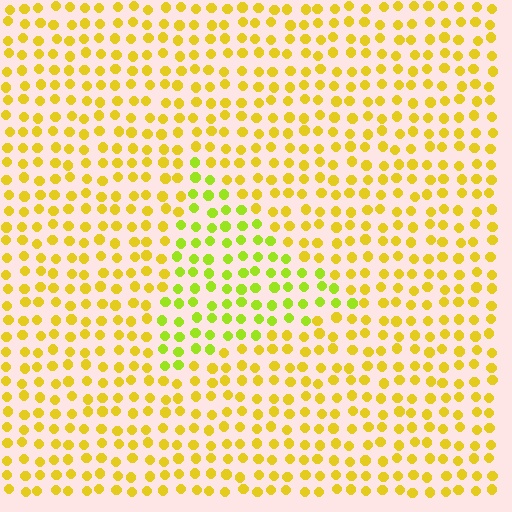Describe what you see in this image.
The image is filled with small yellow elements in a uniform arrangement. A triangle-shaped region is visible where the elements are tinted to a slightly different hue, forming a subtle color boundary.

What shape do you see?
I see a triangle.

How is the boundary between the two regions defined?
The boundary is defined purely by a slight shift in hue (about 30 degrees). Spacing, size, and orientation are identical on both sides.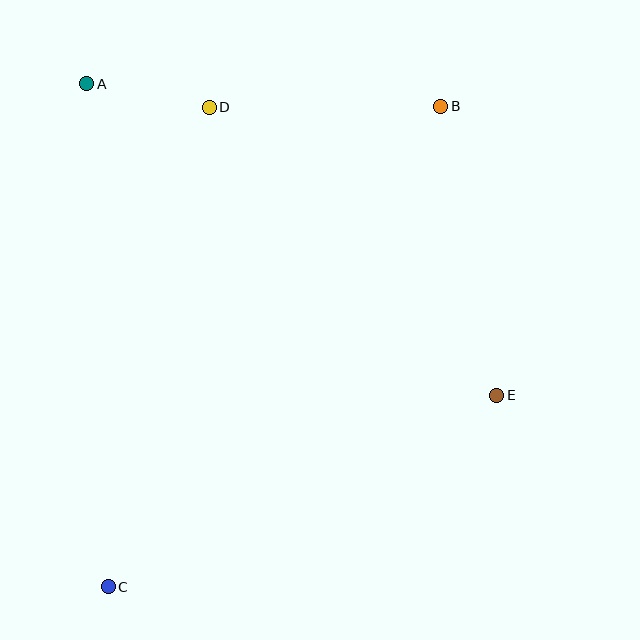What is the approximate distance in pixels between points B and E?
The distance between B and E is approximately 295 pixels.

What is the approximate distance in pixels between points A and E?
The distance between A and E is approximately 515 pixels.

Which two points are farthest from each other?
Points B and C are farthest from each other.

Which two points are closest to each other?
Points A and D are closest to each other.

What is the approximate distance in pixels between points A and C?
The distance between A and C is approximately 504 pixels.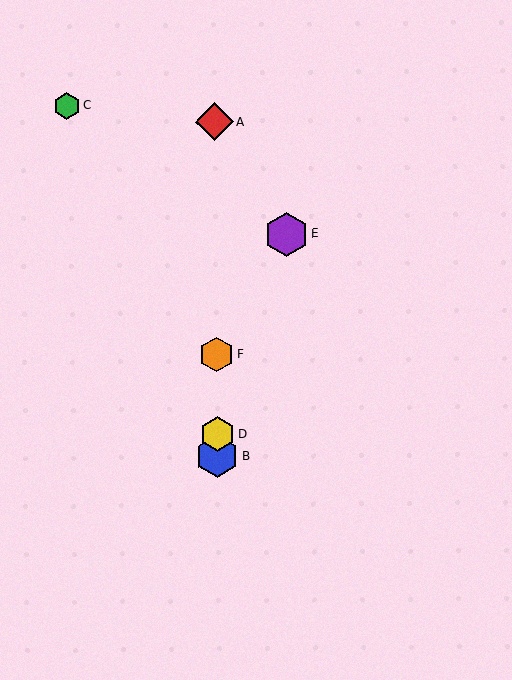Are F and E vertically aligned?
No, F is at x≈216 and E is at x≈286.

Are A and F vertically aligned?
Yes, both are at x≈214.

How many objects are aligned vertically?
4 objects (A, B, D, F) are aligned vertically.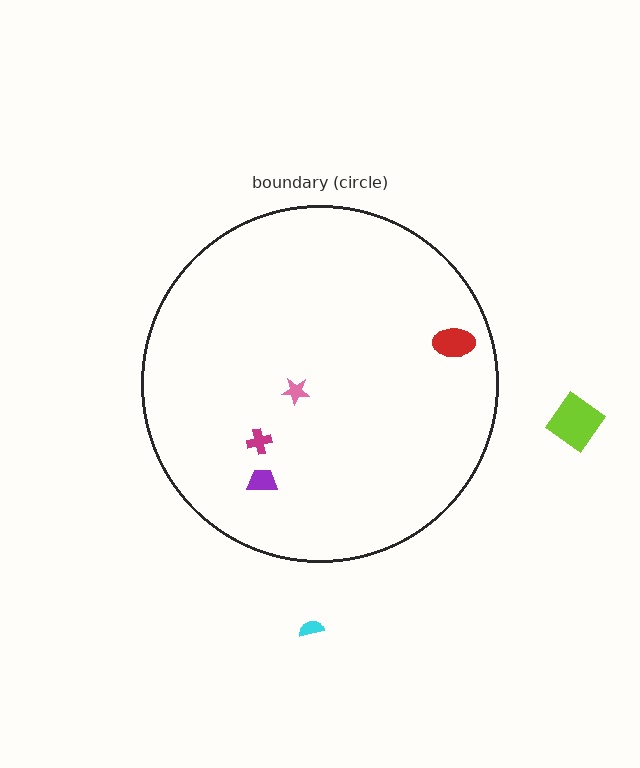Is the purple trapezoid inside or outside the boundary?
Inside.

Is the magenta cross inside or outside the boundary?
Inside.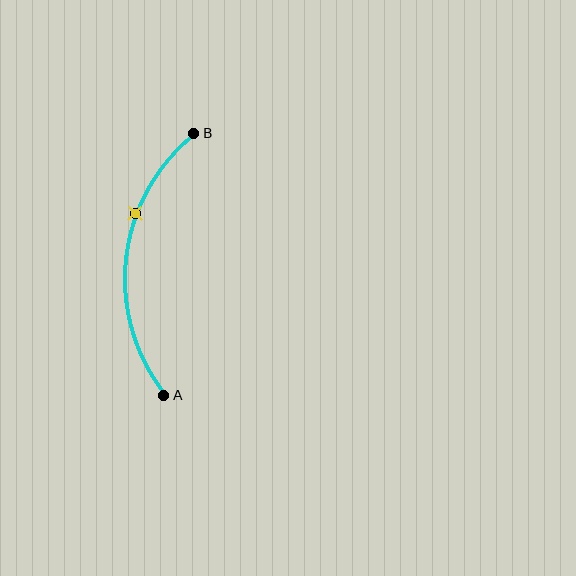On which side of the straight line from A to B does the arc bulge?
The arc bulges to the left of the straight line connecting A and B.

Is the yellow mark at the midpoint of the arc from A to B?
No. The yellow mark lies on the arc but is closer to endpoint B. The arc midpoint would be at the point on the curve equidistant along the arc from both A and B.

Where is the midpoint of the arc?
The arc midpoint is the point on the curve farthest from the straight line joining A and B. It sits to the left of that line.